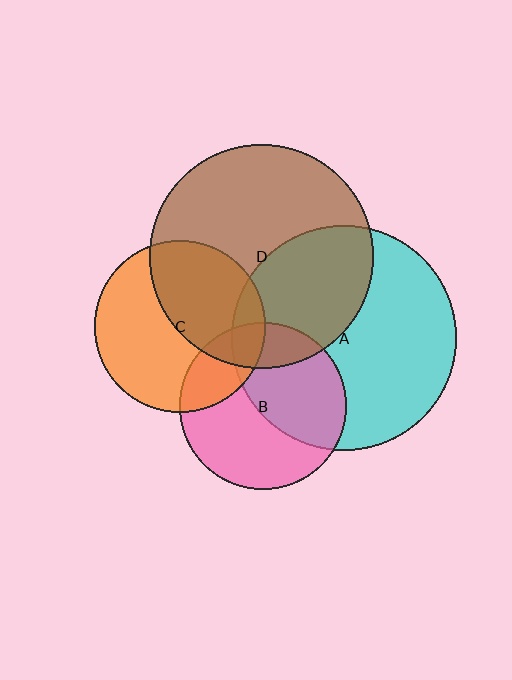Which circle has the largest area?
Circle A (cyan).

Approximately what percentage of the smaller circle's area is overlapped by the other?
Approximately 20%.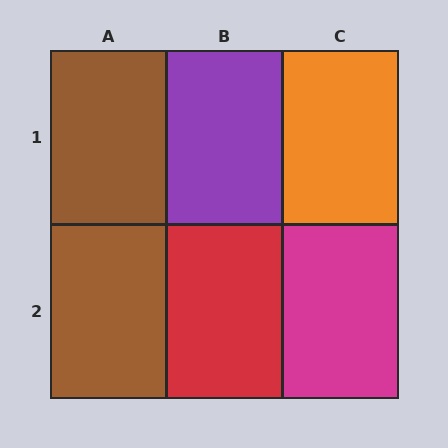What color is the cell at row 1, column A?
Brown.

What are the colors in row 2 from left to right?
Brown, red, magenta.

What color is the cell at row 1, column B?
Purple.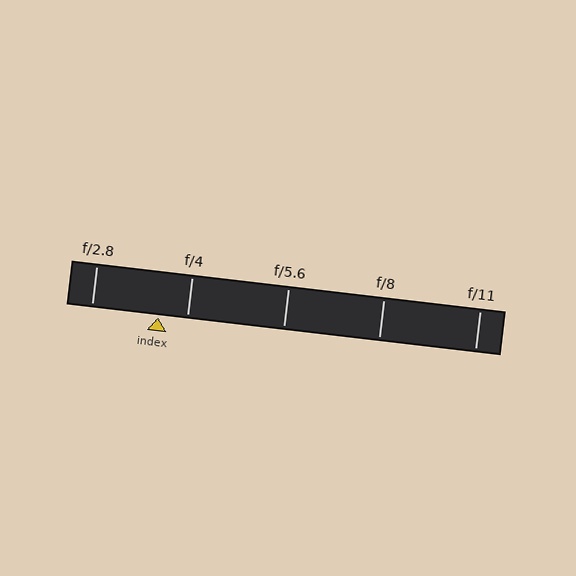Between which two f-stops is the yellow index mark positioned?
The index mark is between f/2.8 and f/4.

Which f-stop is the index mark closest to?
The index mark is closest to f/4.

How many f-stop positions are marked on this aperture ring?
There are 5 f-stop positions marked.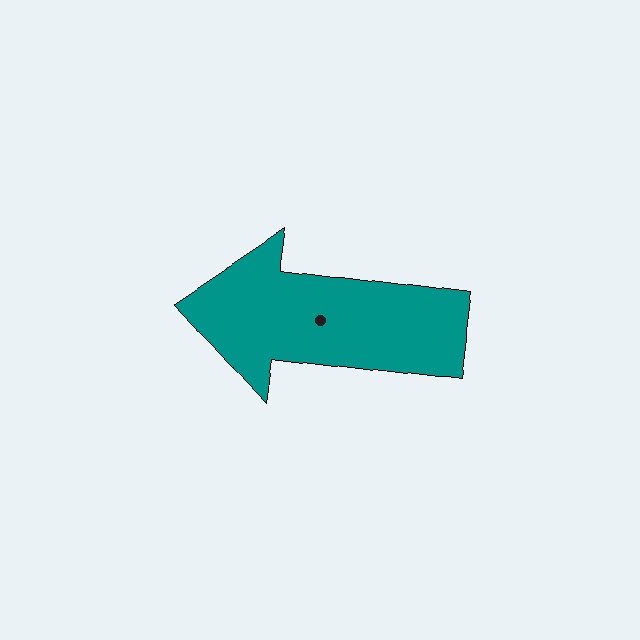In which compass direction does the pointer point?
West.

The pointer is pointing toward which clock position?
Roughly 9 o'clock.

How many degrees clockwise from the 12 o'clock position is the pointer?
Approximately 277 degrees.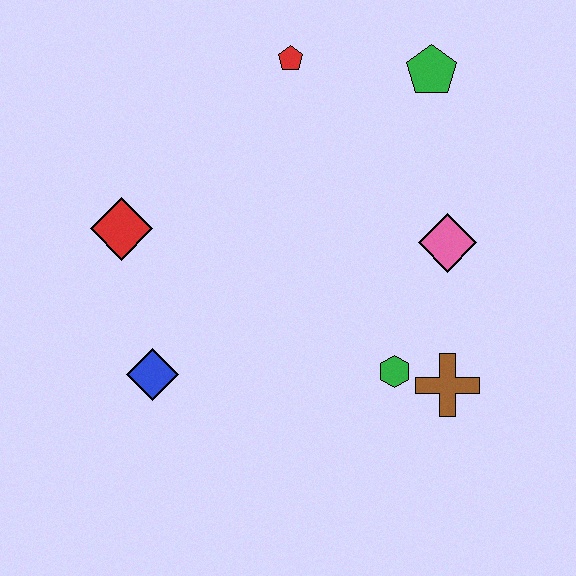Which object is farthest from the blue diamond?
The green pentagon is farthest from the blue diamond.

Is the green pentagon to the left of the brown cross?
Yes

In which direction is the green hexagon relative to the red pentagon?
The green hexagon is below the red pentagon.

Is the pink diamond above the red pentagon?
No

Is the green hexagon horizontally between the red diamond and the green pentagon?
Yes